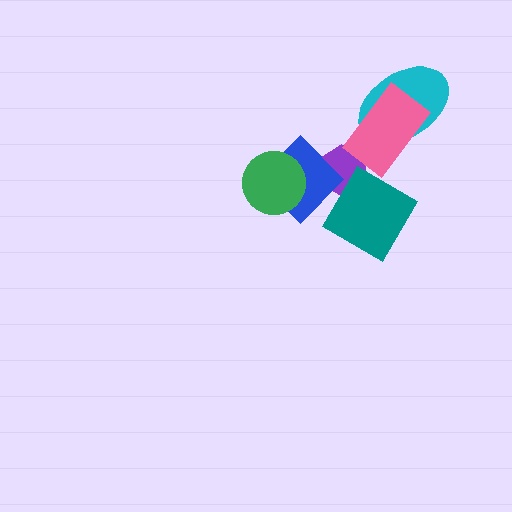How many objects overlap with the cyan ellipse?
1 object overlaps with the cyan ellipse.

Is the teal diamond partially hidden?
Yes, it is partially covered by another shape.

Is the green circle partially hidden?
No, no other shape covers it.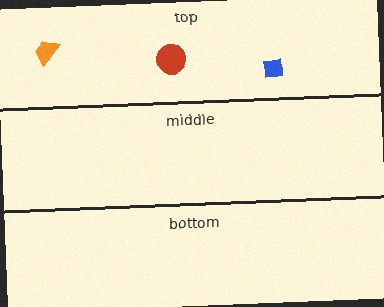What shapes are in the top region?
The red circle, the orange trapezoid, the blue square.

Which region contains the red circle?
The top region.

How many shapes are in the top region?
3.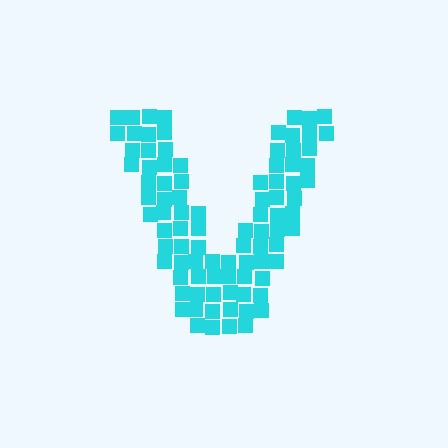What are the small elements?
The small elements are squares.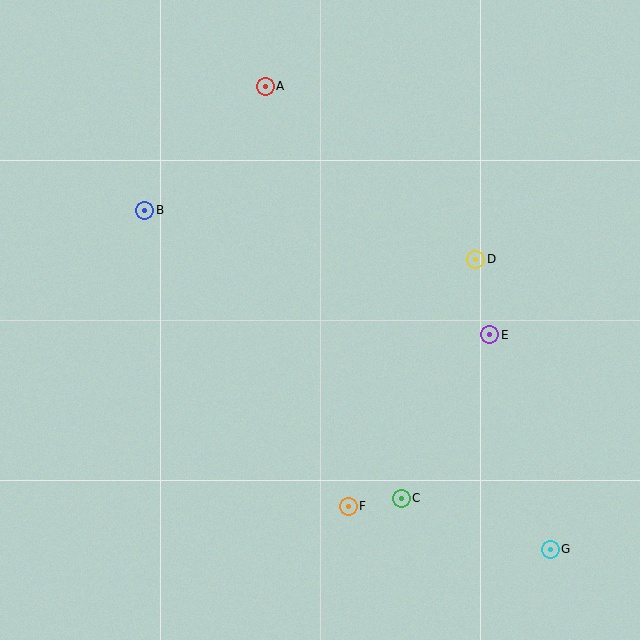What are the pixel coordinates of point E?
Point E is at (490, 335).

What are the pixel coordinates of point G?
Point G is at (550, 549).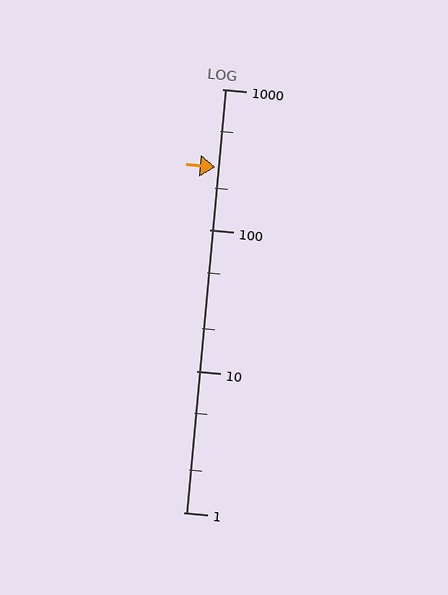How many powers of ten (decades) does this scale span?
The scale spans 3 decades, from 1 to 1000.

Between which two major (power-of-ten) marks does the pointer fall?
The pointer is between 100 and 1000.